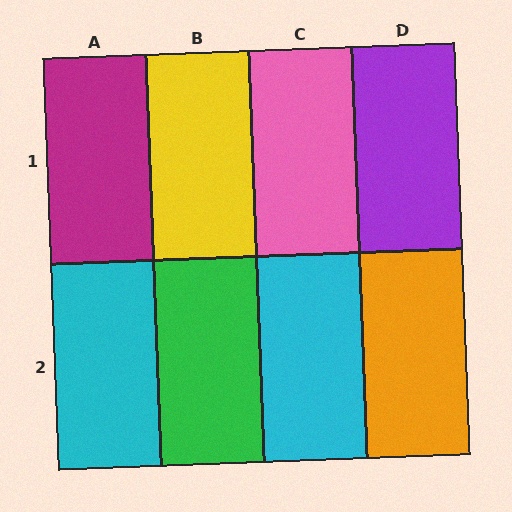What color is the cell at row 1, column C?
Pink.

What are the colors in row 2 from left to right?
Cyan, green, cyan, orange.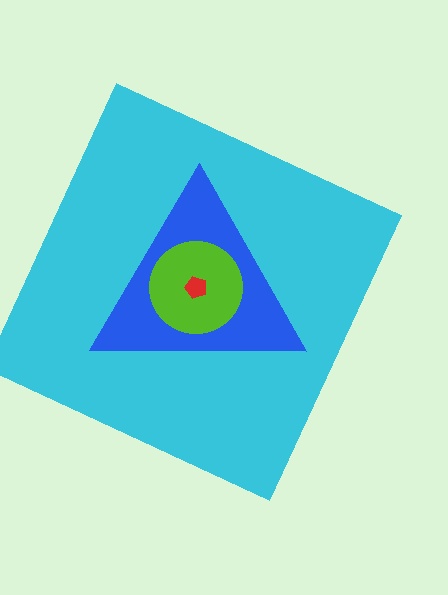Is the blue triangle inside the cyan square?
Yes.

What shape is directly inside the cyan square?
The blue triangle.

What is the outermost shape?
The cyan square.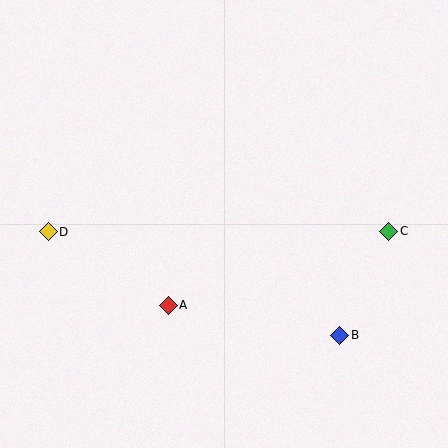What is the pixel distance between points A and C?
The distance between A and C is 233 pixels.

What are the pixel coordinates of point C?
Point C is at (389, 231).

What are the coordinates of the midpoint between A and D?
The midpoint between A and D is at (108, 268).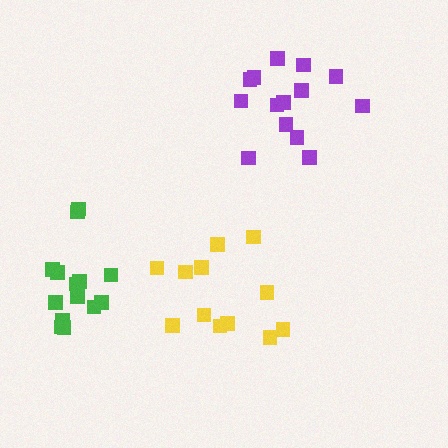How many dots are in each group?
Group 1: 12 dots, Group 2: 14 dots, Group 3: 14 dots (40 total).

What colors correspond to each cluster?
The clusters are colored: yellow, green, purple.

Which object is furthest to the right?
The purple cluster is rightmost.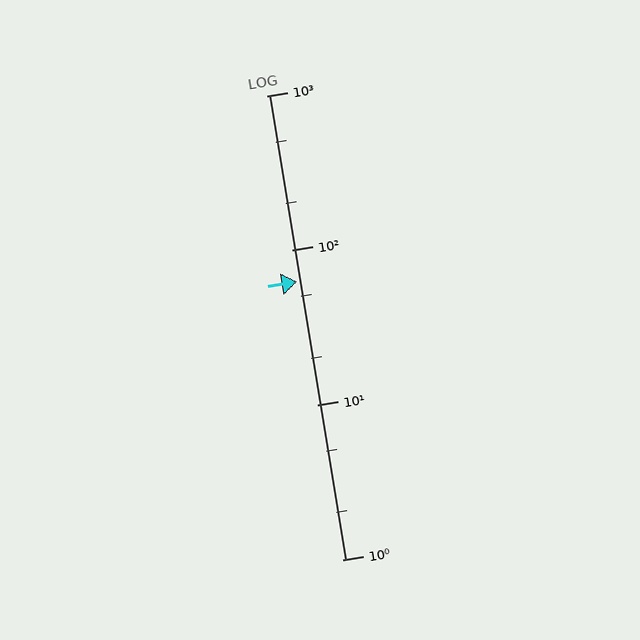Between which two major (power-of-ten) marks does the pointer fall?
The pointer is between 10 and 100.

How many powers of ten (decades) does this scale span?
The scale spans 3 decades, from 1 to 1000.